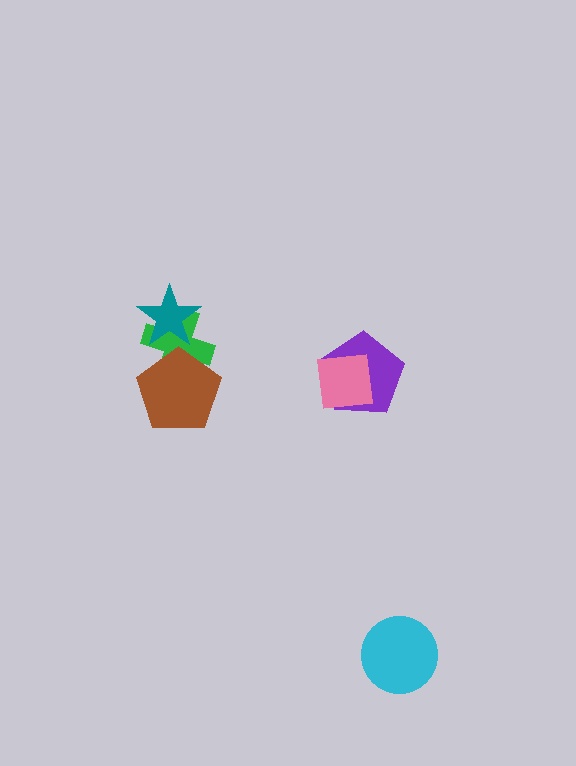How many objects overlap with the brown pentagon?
1 object overlaps with the brown pentagon.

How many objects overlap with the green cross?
2 objects overlap with the green cross.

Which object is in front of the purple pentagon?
The pink square is in front of the purple pentagon.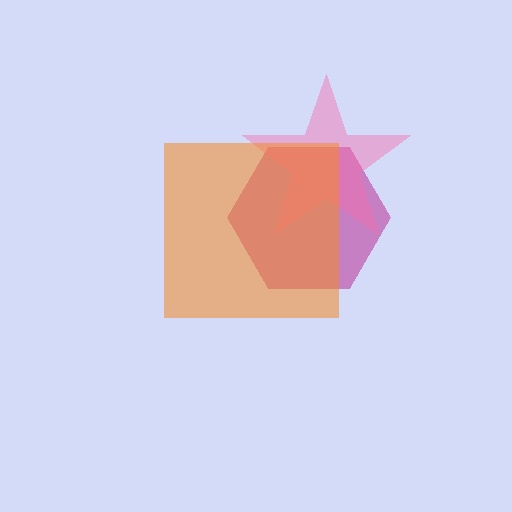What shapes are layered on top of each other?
The layered shapes are: a magenta hexagon, a pink star, an orange square.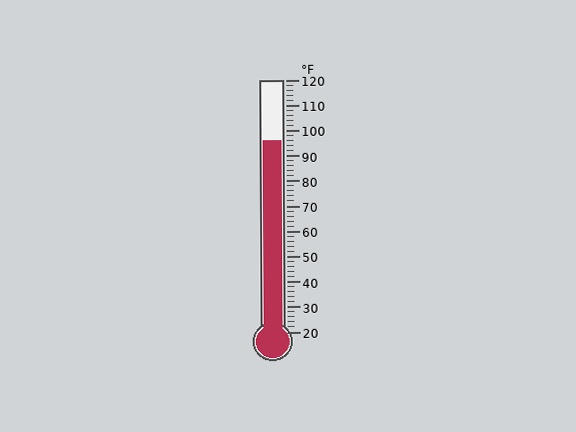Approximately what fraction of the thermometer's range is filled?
The thermometer is filled to approximately 75% of its range.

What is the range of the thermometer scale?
The thermometer scale ranges from 20°F to 120°F.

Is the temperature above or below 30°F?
The temperature is above 30°F.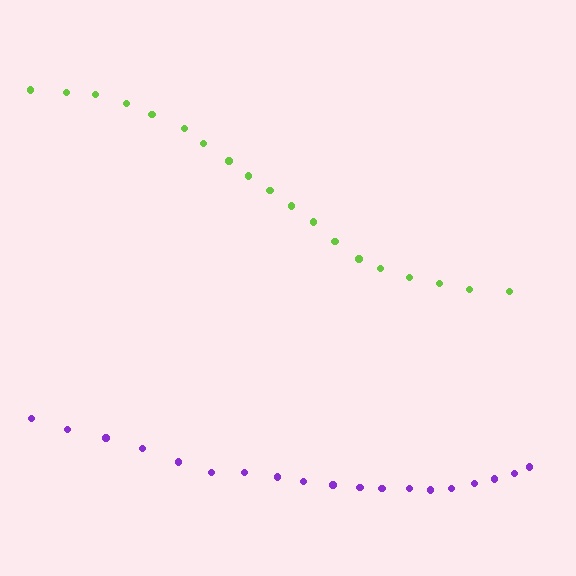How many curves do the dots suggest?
There are 2 distinct paths.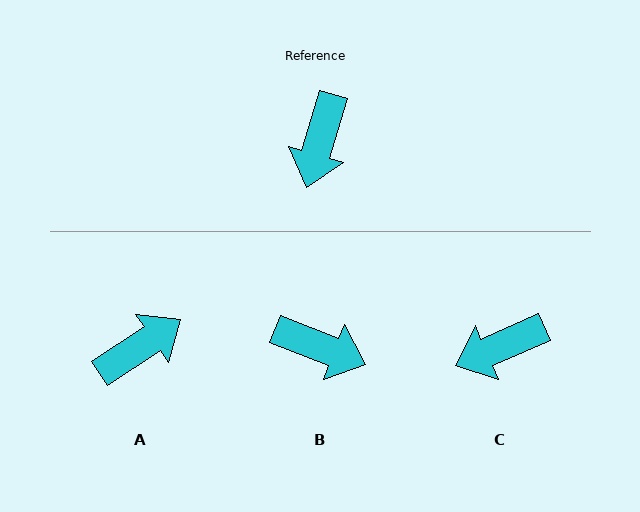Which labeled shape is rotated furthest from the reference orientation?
A, about 140 degrees away.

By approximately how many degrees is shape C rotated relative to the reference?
Approximately 50 degrees clockwise.